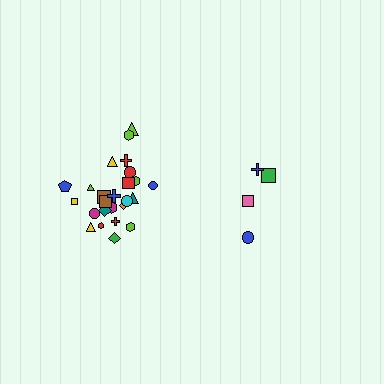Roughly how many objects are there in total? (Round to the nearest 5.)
Roughly 30 objects in total.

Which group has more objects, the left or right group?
The left group.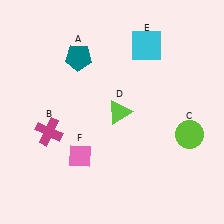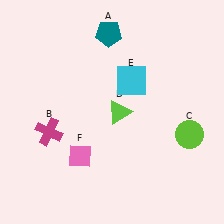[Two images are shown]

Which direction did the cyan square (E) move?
The cyan square (E) moved down.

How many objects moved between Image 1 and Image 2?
2 objects moved between the two images.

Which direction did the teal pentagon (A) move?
The teal pentagon (A) moved right.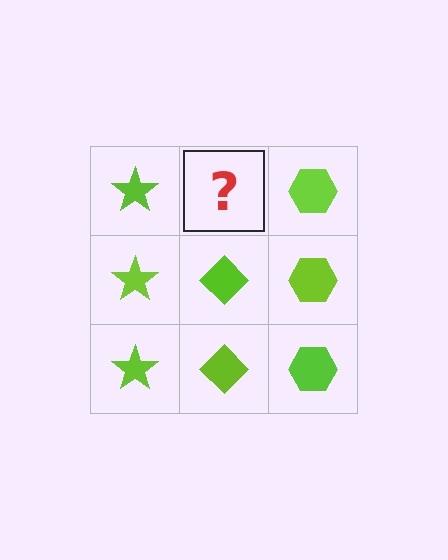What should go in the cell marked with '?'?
The missing cell should contain a lime diamond.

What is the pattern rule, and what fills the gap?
The rule is that each column has a consistent shape. The gap should be filled with a lime diamond.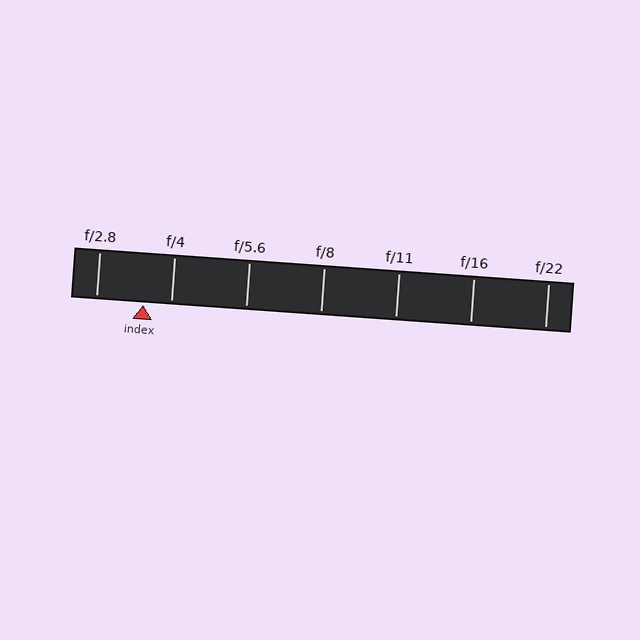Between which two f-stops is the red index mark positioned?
The index mark is between f/2.8 and f/4.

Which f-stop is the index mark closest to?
The index mark is closest to f/4.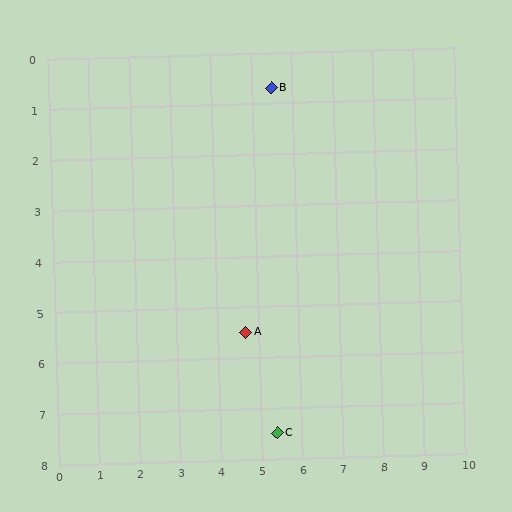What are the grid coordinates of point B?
Point B is at approximately (5.5, 0.7).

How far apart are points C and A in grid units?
Points C and A are about 2.1 grid units apart.